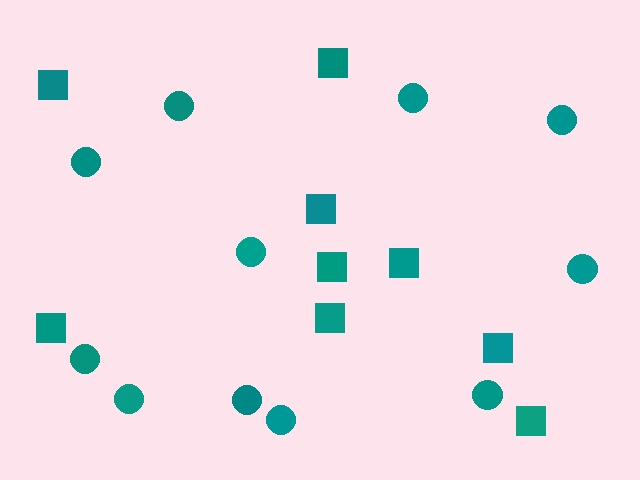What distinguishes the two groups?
There are 2 groups: one group of squares (9) and one group of circles (11).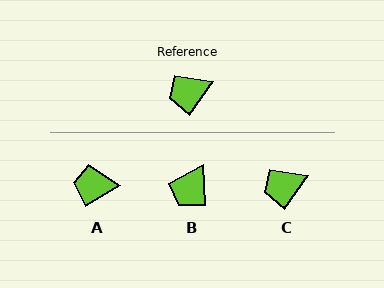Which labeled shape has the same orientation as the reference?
C.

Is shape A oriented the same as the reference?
No, it is off by about 25 degrees.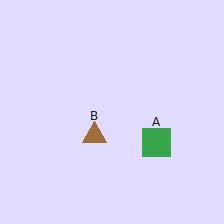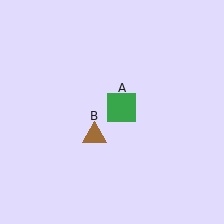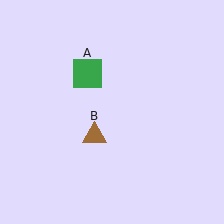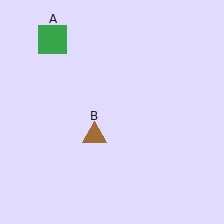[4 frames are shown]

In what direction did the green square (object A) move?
The green square (object A) moved up and to the left.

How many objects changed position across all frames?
1 object changed position: green square (object A).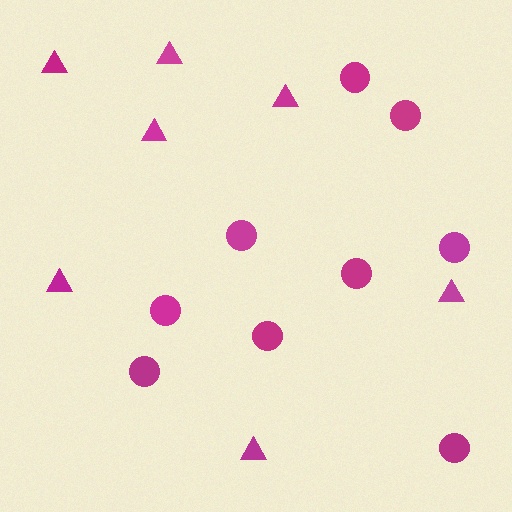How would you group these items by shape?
There are 2 groups: one group of circles (9) and one group of triangles (7).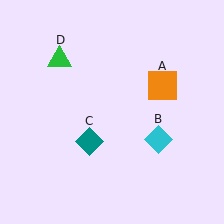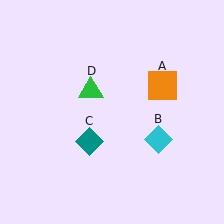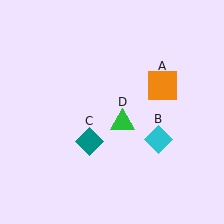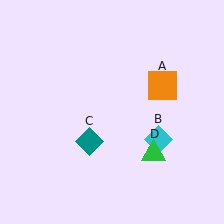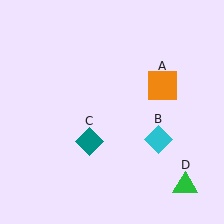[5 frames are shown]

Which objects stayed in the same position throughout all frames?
Orange square (object A) and cyan diamond (object B) and teal diamond (object C) remained stationary.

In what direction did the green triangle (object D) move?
The green triangle (object D) moved down and to the right.